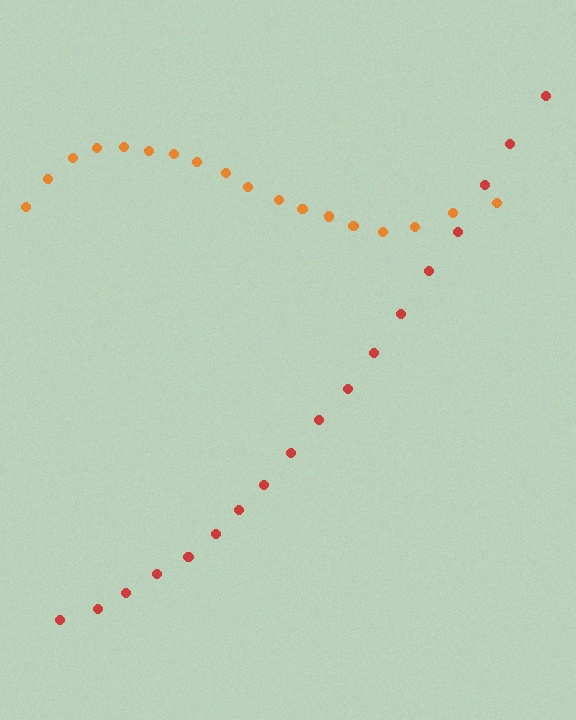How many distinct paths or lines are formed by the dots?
There are 2 distinct paths.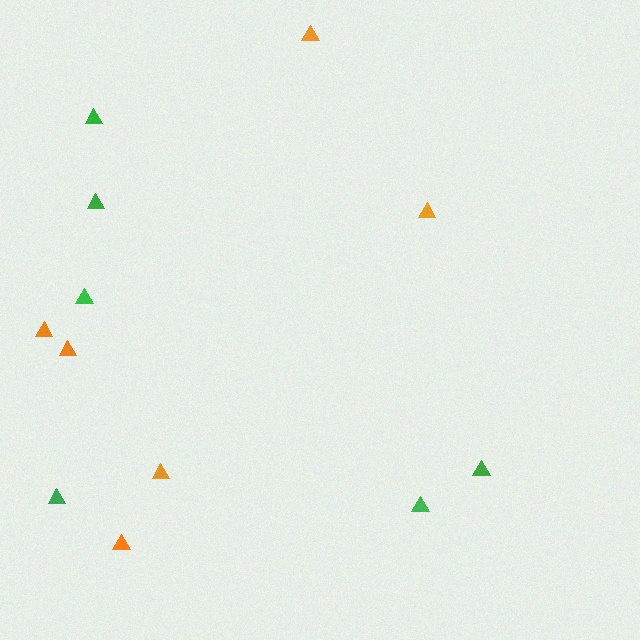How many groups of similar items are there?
There are 2 groups: one group of green triangles (6) and one group of orange triangles (6).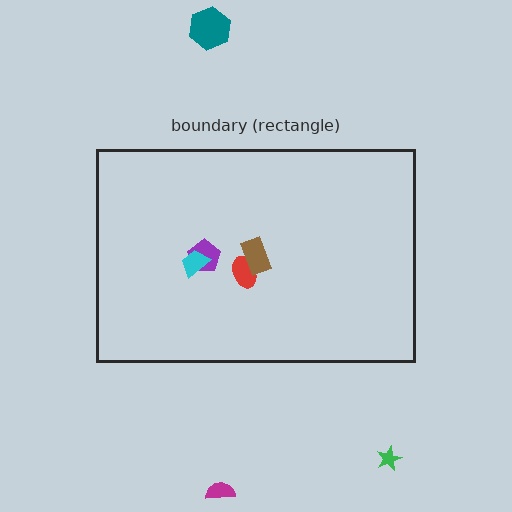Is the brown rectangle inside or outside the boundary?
Inside.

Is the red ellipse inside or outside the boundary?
Inside.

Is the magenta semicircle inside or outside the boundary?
Outside.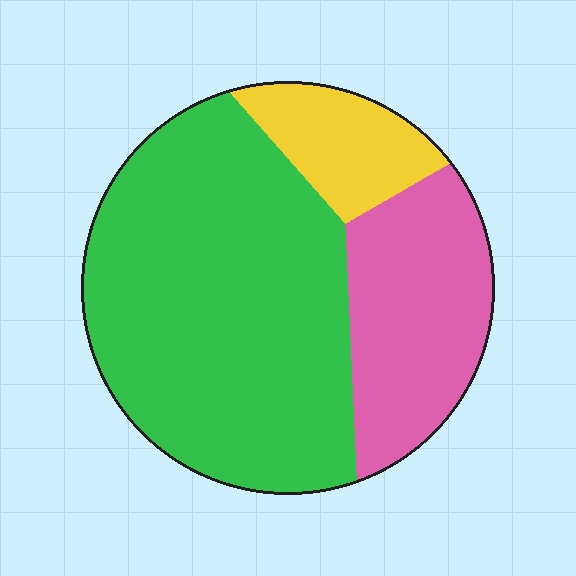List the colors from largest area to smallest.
From largest to smallest: green, pink, yellow.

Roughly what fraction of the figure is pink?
Pink covers roughly 25% of the figure.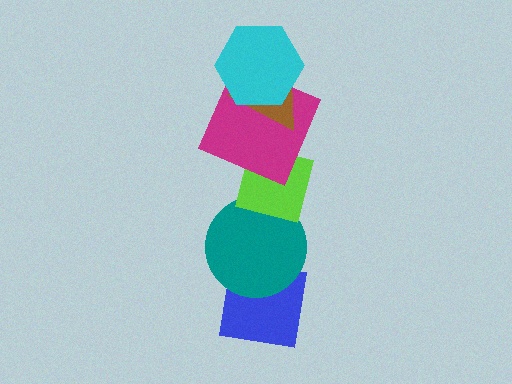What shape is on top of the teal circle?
The lime square is on top of the teal circle.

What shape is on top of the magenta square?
The brown triangle is on top of the magenta square.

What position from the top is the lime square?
The lime square is 4th from the top.